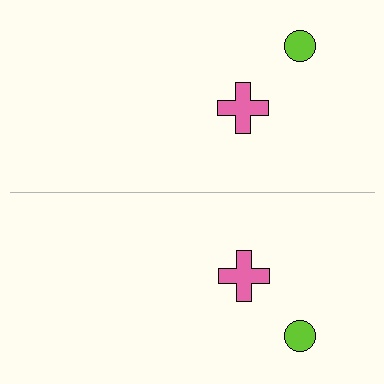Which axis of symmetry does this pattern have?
The pattern has a horizontal axis of symmetry running through the center of the image.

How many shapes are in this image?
There are 4 shapes in this image.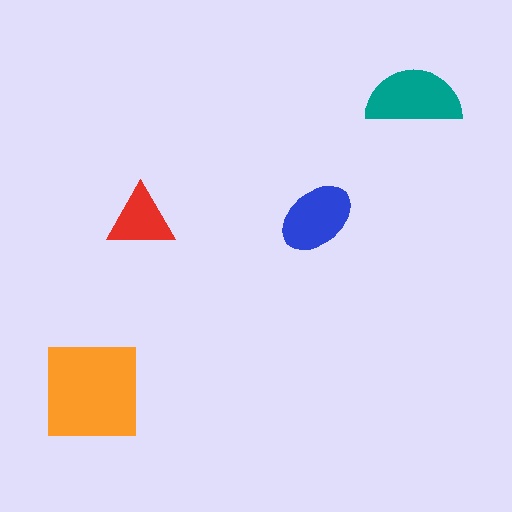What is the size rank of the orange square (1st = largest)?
1st.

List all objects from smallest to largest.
The red triangle, the blue ellipse, the teal semicircle, the orange square.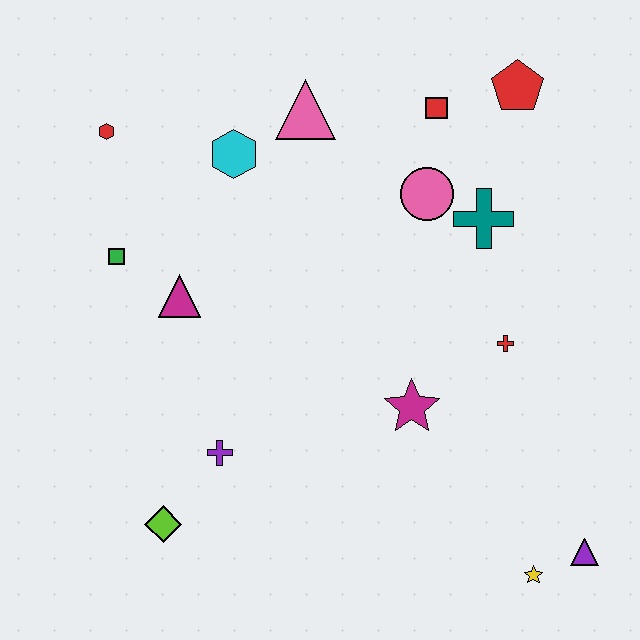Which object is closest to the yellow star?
The purple triangle is closest to the yellow star.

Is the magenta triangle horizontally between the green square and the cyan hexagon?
Yes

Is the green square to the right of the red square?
No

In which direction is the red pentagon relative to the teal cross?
The red pentagon is above the teal cross.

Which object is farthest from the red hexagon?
The purple triangle is farthest from the red hexagon.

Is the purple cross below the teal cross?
Yes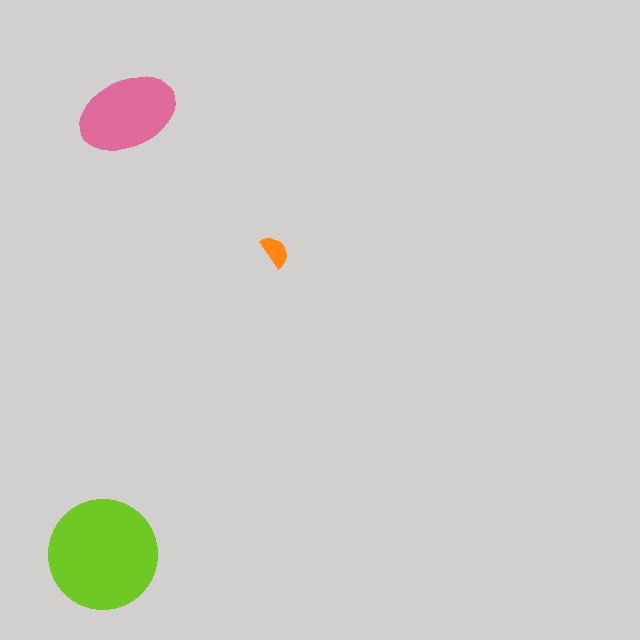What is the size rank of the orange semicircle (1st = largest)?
3rd.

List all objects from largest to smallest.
The lime circle, the pink ellipse, the orange semicircle.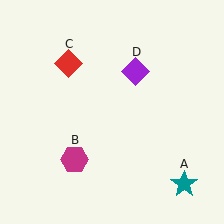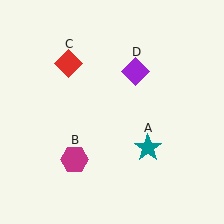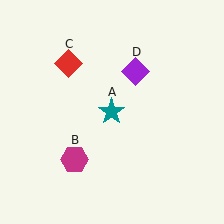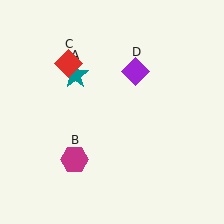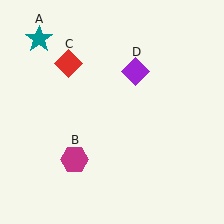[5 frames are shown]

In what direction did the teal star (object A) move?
The teal star (object A) moved up and to the left.